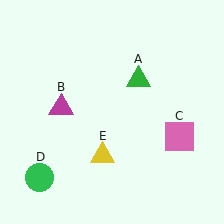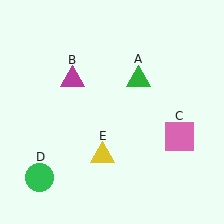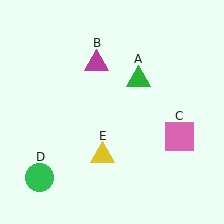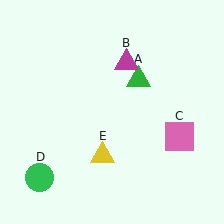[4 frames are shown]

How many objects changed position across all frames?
1 object changed position: magenta triangle (object B).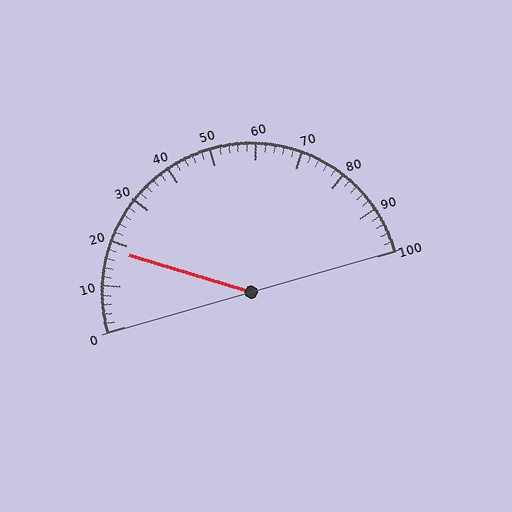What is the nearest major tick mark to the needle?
The nearest major tick mark is 20.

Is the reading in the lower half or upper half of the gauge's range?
The reading is in the lower half of the range (0 to 100).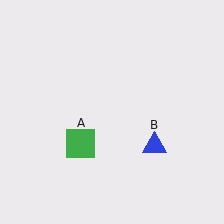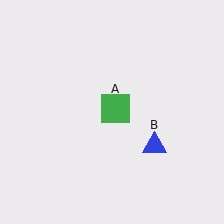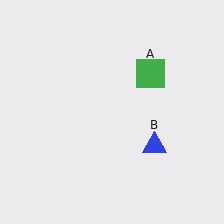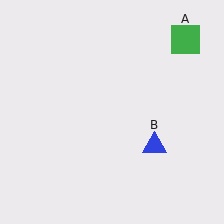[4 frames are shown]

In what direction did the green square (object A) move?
The green square (object A) moved up and to the right.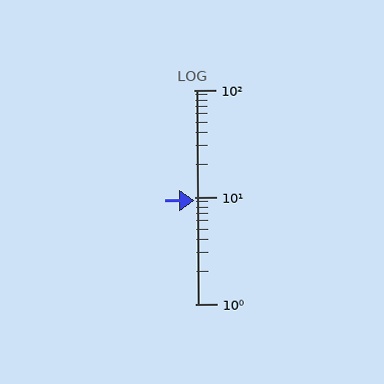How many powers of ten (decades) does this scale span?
The scale spans 2 decades, from 1 to 100.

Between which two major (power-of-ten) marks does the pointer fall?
The pointer is between 1 and 10.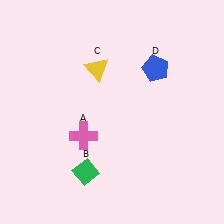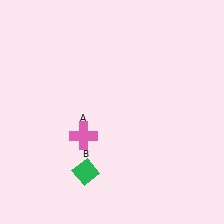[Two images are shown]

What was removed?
The blue pentagon (D), the yellow triangle (C) were removed in Image 2.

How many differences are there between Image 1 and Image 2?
There are 2 differences between the two images.